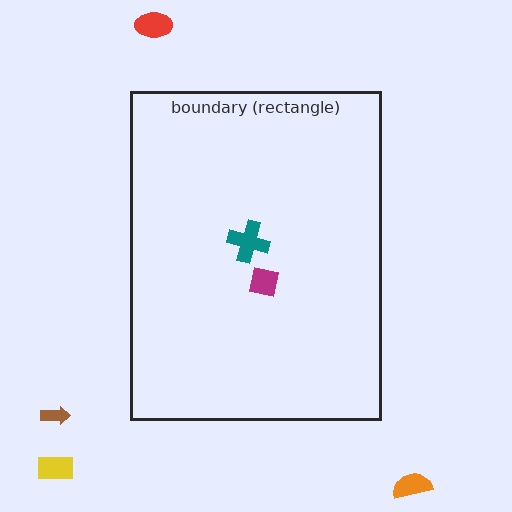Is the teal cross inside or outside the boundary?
Inside.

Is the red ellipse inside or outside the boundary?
Outside.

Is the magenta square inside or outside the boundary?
Inside.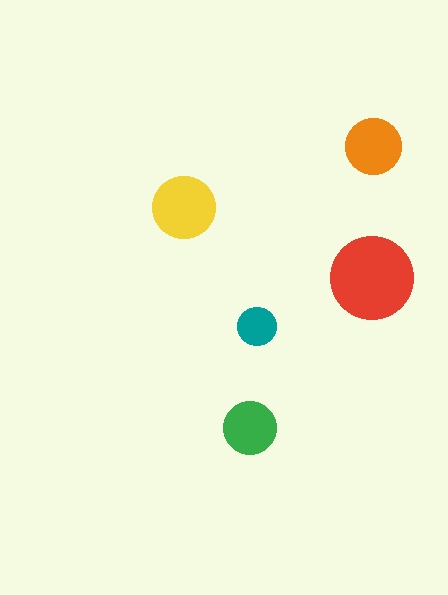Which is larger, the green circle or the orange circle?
The orange one.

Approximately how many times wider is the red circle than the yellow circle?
About 1.5 times wider.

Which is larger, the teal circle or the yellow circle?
The yellow one.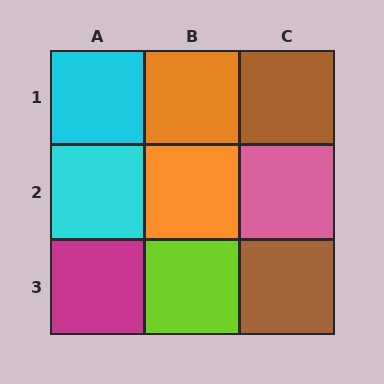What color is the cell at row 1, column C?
Brown.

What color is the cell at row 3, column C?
Brown.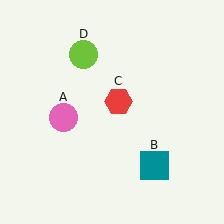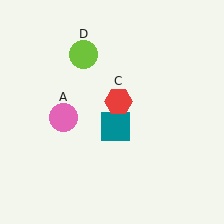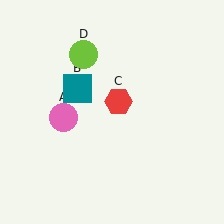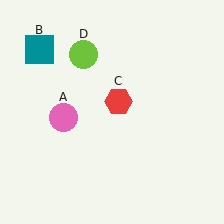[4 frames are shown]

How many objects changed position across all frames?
1 object changed position: teal square (object B).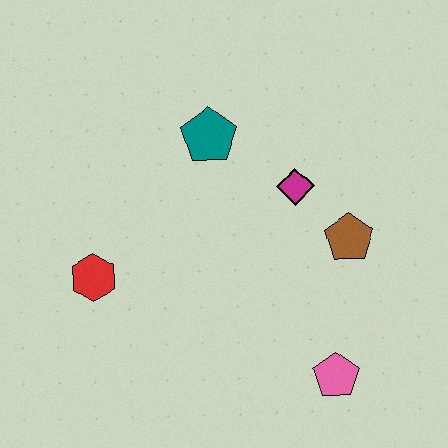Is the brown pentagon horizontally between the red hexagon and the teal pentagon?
No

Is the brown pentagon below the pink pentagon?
No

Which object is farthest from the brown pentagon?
The red hexagon is farthest from the brown pentagon.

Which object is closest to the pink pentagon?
The brown pentagon is closest to the pink pentagon.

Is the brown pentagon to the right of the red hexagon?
Yes